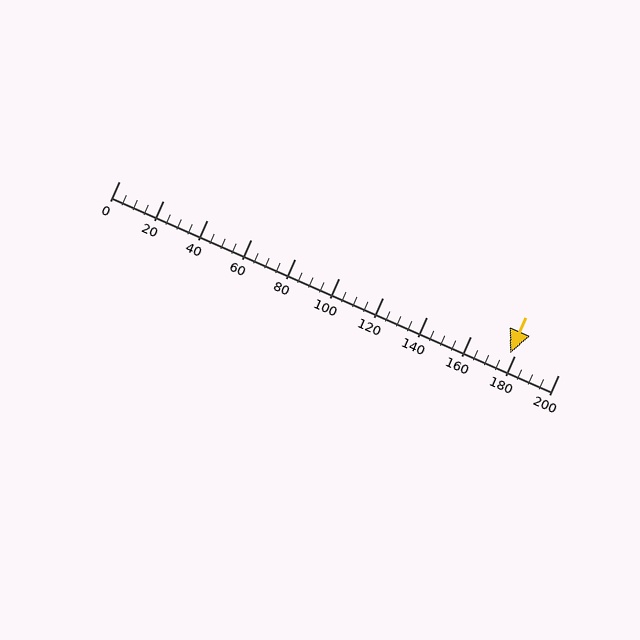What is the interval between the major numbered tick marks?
The major tick marks are spaced 20 units apart.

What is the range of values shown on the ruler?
The ruler shows values from 0 to 200.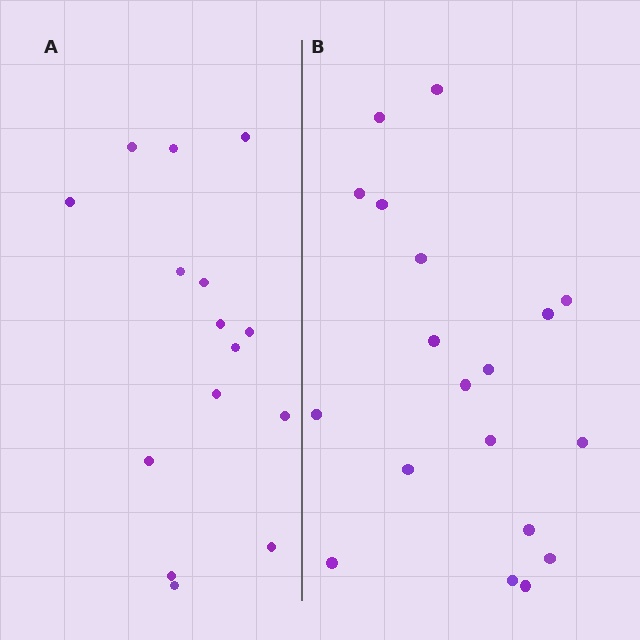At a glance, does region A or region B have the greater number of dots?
Region B (the right region) has more dots.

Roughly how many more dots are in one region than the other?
Region B has about 4 more dots than region A.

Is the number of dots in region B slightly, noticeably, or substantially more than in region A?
Region B has noticeably more, but not dramatically so. The ratio is roughly 1.3 to 1.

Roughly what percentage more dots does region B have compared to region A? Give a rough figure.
About 25% more.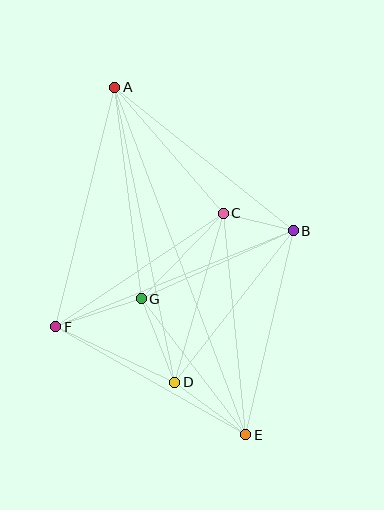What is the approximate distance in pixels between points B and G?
The distance between B and G is approximately 167 pixels.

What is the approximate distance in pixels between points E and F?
The distance between E and F is approximately 218 pixels.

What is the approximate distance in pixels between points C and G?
The distance between C and G is approximately 119 pixels.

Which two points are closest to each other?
Points B and C are closest to each other.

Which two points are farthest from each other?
Points A and E are farthest from each other.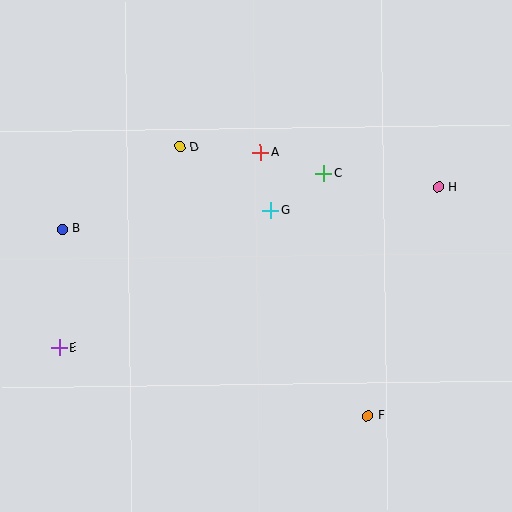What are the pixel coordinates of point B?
Point B is at (62, 229).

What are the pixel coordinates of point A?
Point A is at (261, 152).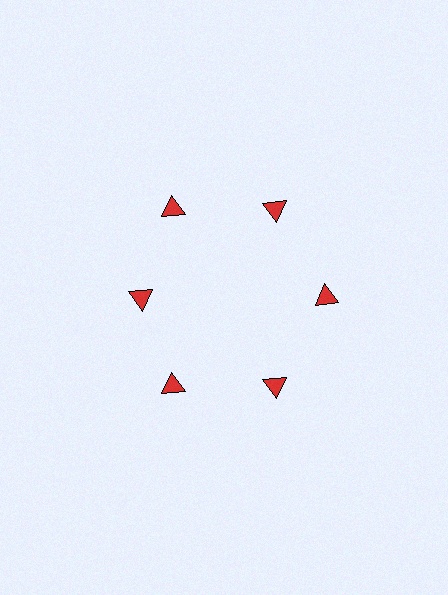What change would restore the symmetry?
The symmetry would be restored by moving it outward, back onto the ring so that all 6 triangles sit at equal angles and equal distance from the center.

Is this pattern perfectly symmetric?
No. The 6 red triangles are arranged in a ring, but one element near the 9 o'clock position is pulled inward toward the center, breaking the 6-fold rotational symmetry.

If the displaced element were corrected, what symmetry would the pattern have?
It would have 6-fold rotational symmetry — the pattern would map onto itself every 60 degrees.